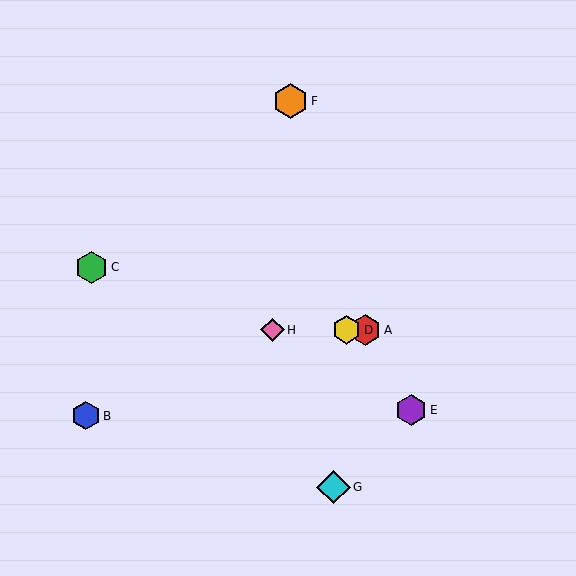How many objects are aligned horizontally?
3 objects (A, D, H) are aligned horizontally.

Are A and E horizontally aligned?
No, A is at y≈330 and E is at y≈410.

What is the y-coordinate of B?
Object B is at y≈416.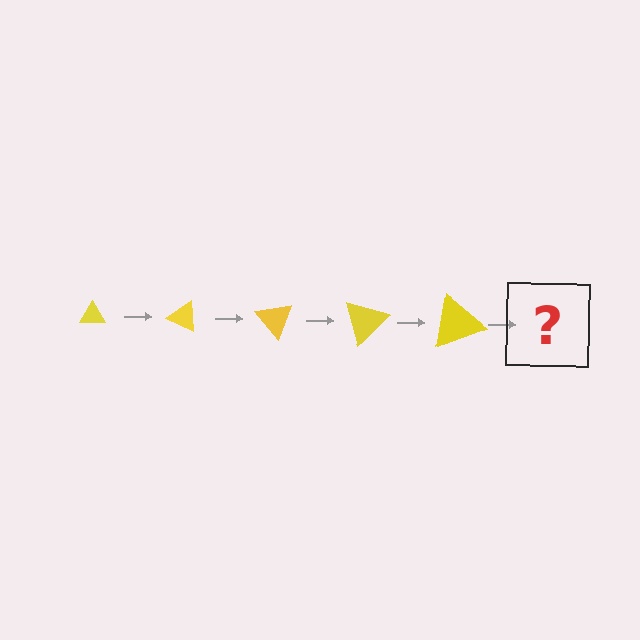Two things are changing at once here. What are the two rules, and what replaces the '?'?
The two rules are that the triangle grows larger each step and it rotates 25 degrees each step. The '?' should be a triangle, larger than the previous one and rotated 125 degrees from the start.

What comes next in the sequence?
The next element should be a triangle, larger than the previous one and rotated 125 degrees from the start.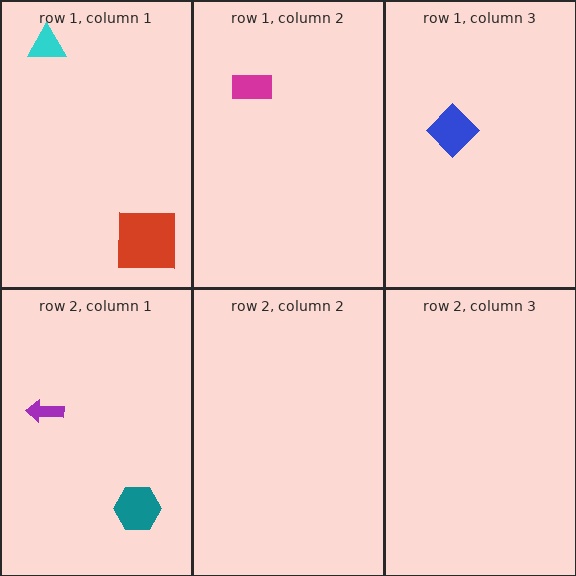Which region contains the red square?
The row 1, column 1 region.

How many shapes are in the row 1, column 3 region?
1.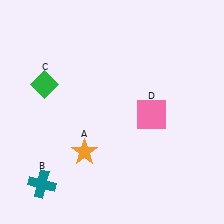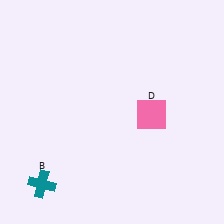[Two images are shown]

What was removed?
The green diamond (C), the orange star (A) were removed in Image 2.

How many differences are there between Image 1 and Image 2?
There are 2 differences between the two images.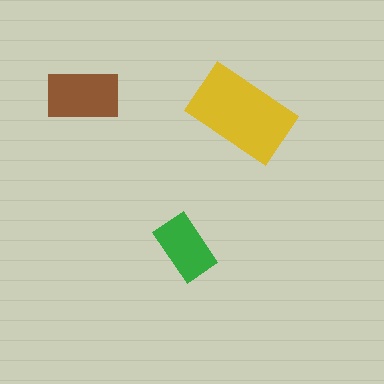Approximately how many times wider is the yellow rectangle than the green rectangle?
About 1.5 times wider.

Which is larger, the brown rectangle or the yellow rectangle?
The yellow one.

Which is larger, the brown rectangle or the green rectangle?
The brown one.